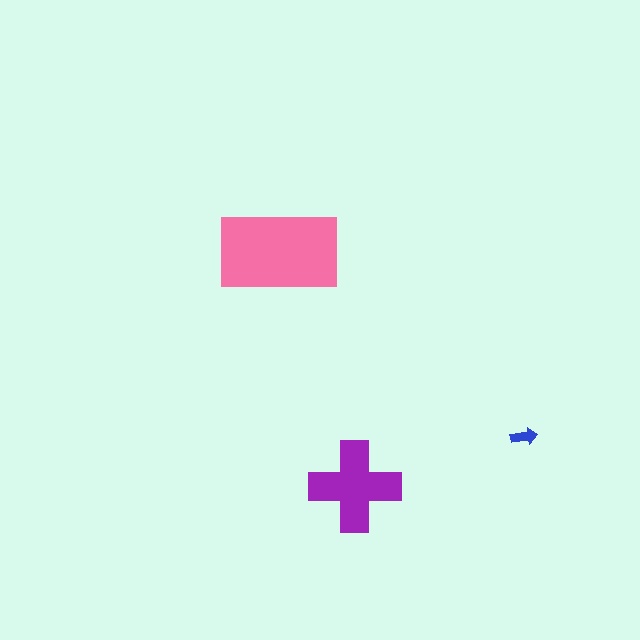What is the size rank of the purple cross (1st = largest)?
2nd.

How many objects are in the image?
There are 3 objects in the image.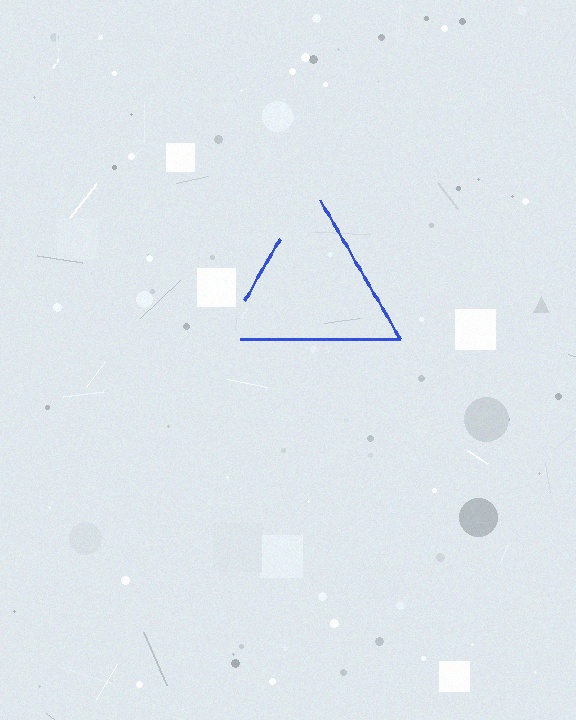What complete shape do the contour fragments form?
The contour fragments form a triangle.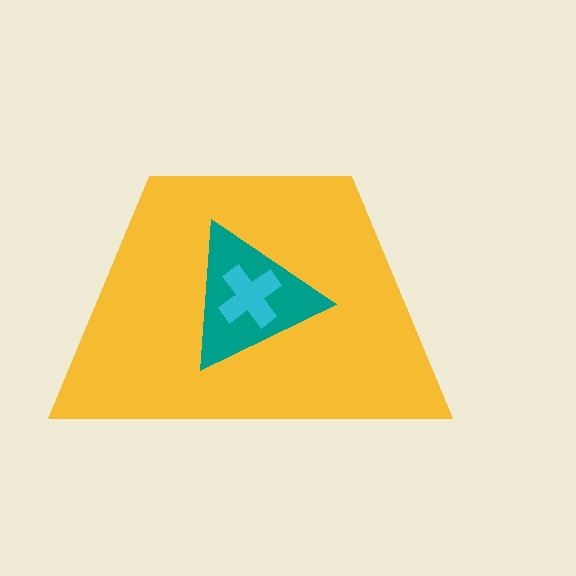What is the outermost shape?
The yellow trapezoid.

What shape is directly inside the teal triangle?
The cyan cross.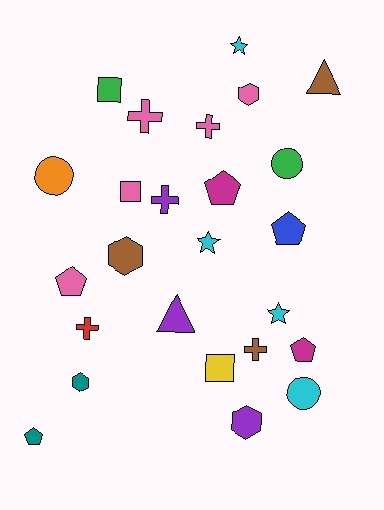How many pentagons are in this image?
There are 5 pentagons.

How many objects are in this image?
There are 25 objects.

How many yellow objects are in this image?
There is 1 yellow object.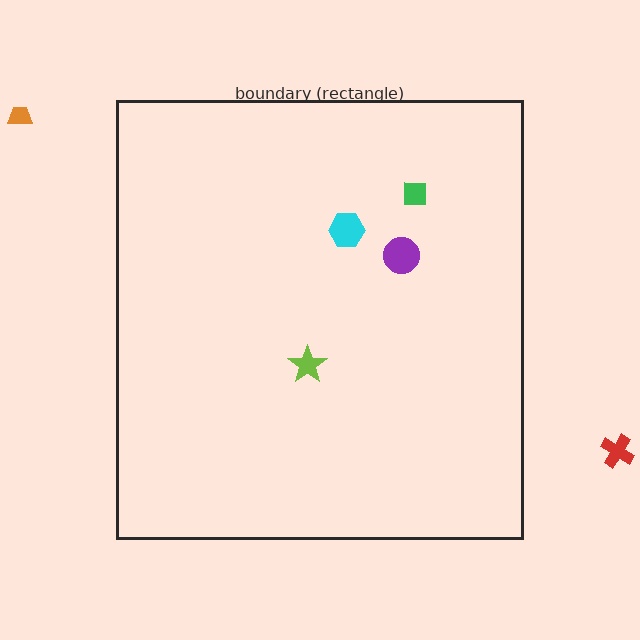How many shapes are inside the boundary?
4 inside, 2 outside.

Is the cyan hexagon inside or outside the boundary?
Inside.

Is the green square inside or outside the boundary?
Inside.